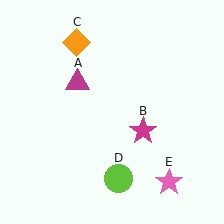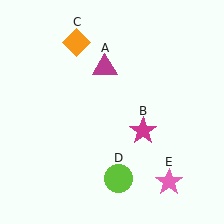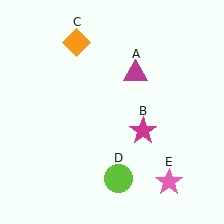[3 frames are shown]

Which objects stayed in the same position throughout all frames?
Magenta star (object B) and orange diamond (object C) and lime circle (object D) and pink star (object E) remained stationary.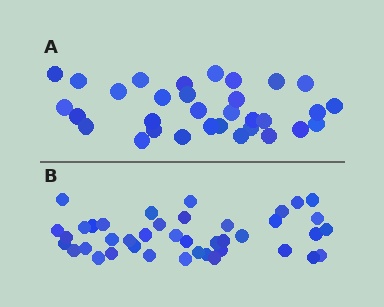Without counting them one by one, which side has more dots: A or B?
Region B (the bottom region) has more dots.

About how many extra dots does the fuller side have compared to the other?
Region B has roughly 8 or so more dots than region A.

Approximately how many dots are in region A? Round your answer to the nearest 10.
About 30 dots. (The exact count is 32, which rounds to 30.)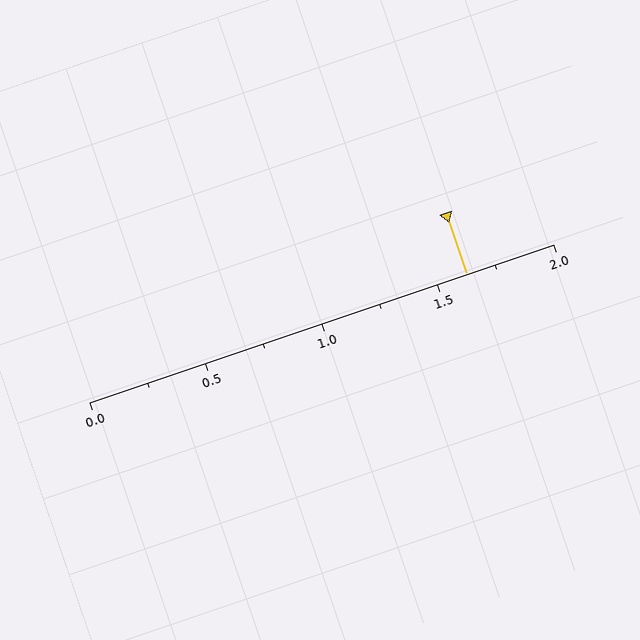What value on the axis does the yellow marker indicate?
The marker indicates approximately 1.62.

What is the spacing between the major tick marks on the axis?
The major ticks are spaced 0.5 apart.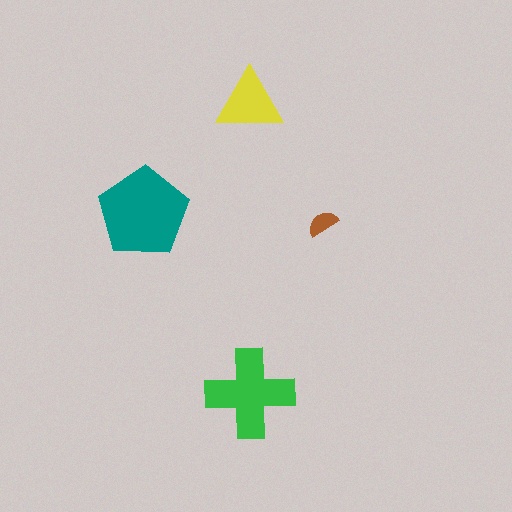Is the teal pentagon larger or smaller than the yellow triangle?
Larger.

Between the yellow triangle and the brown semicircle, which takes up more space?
The yellow triangle.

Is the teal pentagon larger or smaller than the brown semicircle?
Larger.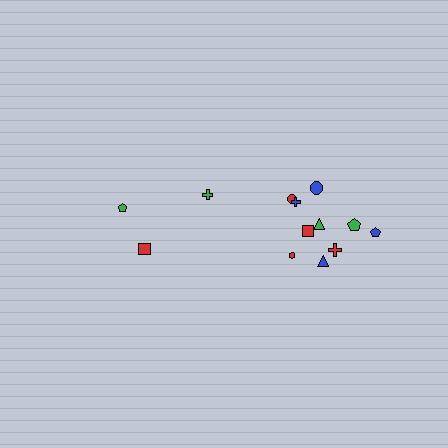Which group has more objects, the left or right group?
The right group.